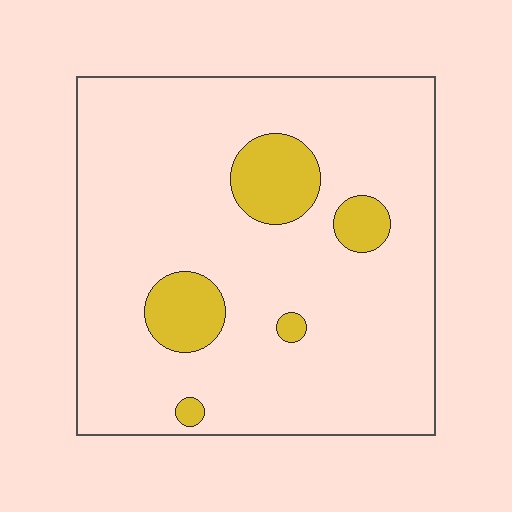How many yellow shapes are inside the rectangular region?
5.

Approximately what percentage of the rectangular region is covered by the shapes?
Approximately 10%.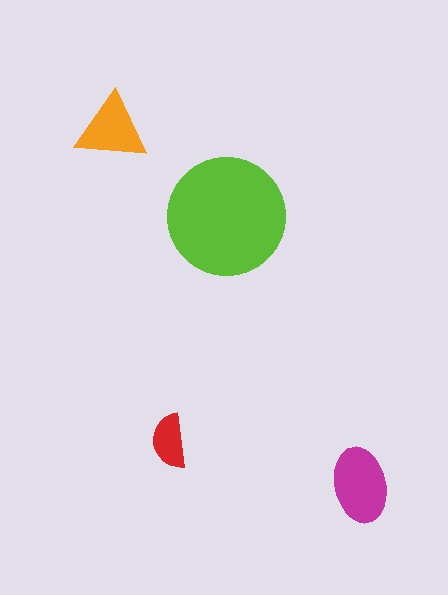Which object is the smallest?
The red semicircle.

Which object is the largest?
The lime circle.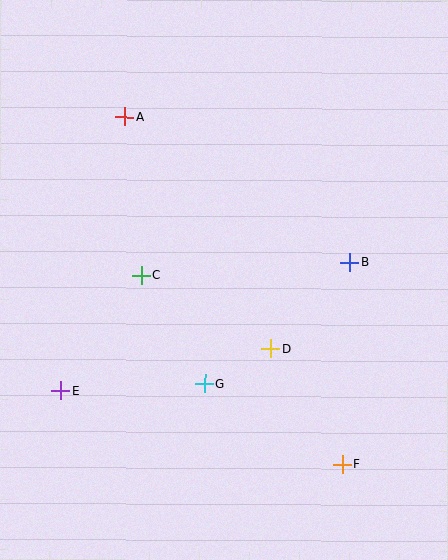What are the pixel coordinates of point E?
Point E is at (61, 391).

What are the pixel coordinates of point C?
Point C is at (141, 275).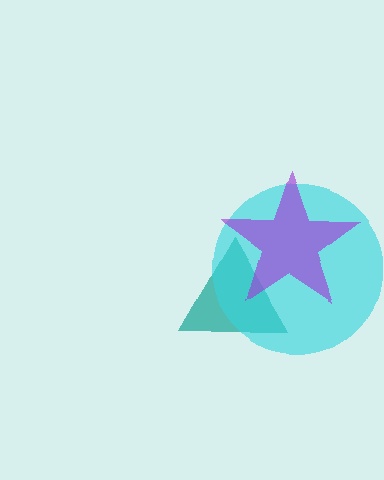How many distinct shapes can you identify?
There are 3 distinct shapes: a teal triangle, a cyan circle, a purple star.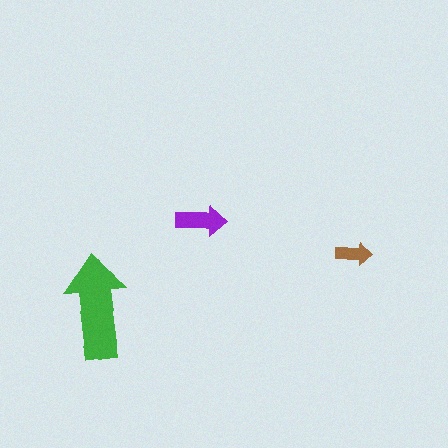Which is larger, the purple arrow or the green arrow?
The green one.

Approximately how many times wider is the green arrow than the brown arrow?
About 3 times wider.